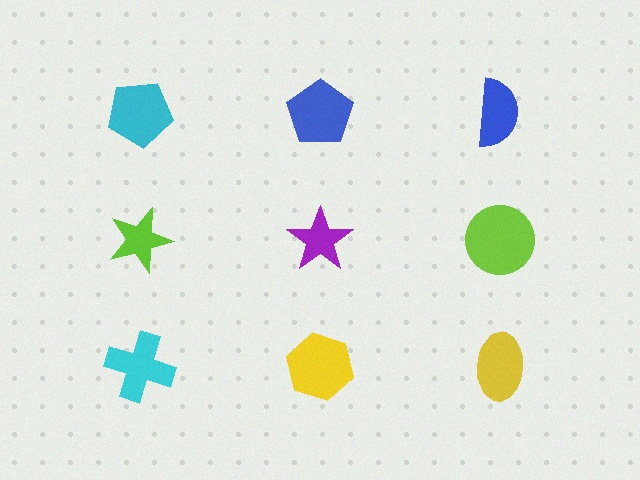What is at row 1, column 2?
A blue pentagon.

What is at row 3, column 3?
A yellow ellipse.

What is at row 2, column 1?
A lime star.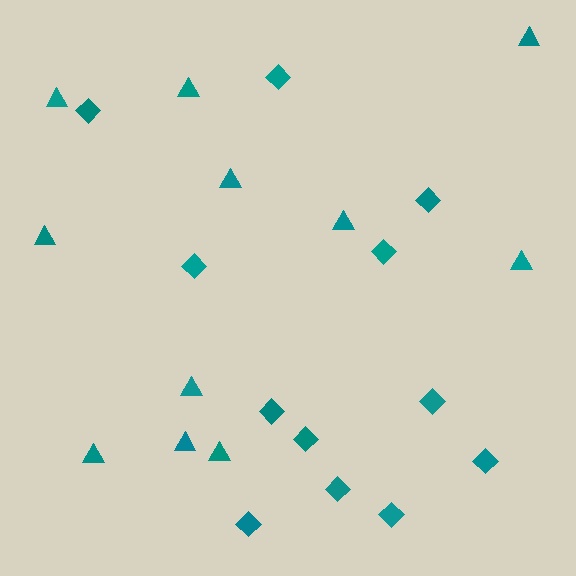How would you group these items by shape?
There are 2 groups: one group of diamonds (12) and one group of triangles (11).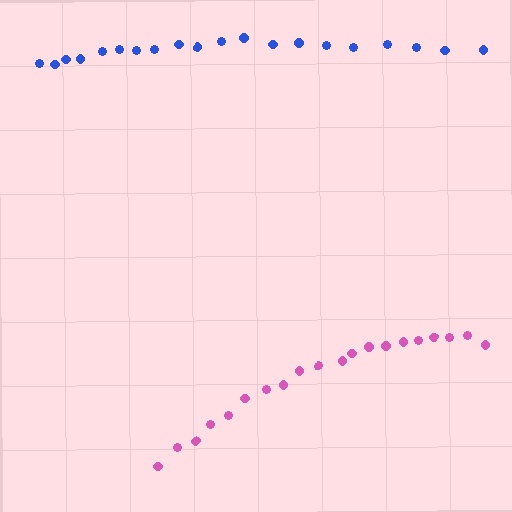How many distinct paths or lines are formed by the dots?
There are 2 distinct paths.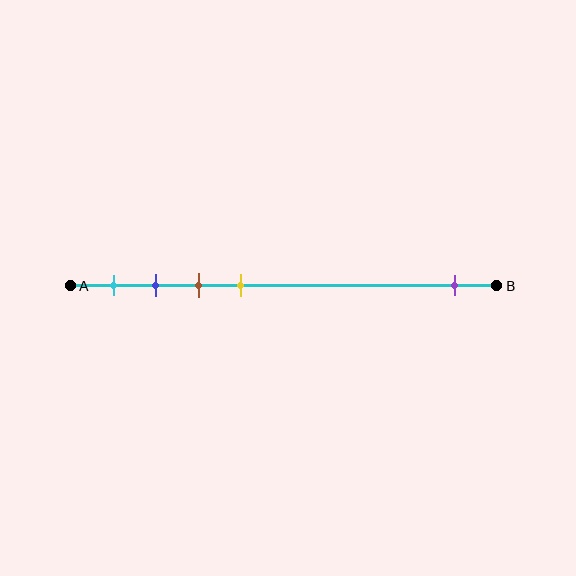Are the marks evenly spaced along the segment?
No, the marks are not evenly spaced.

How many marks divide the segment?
There are 5 marks dividing the segment.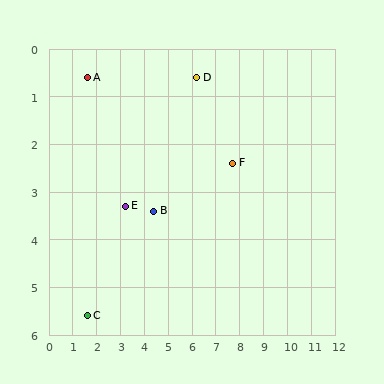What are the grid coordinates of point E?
Point E is at approximately (3.2, 3.3).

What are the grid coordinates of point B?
Point B is at approximately (4.4, 3.4).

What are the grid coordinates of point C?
Point C is at approximately (1.6, 5.6).